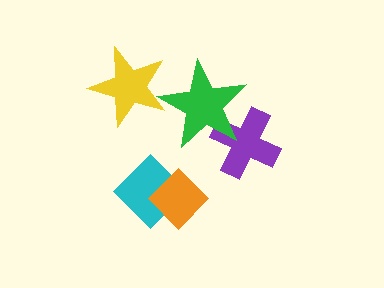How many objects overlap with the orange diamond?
1 object overlaps with the orange diamond.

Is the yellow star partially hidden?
Yes, it is partially covered by another shape.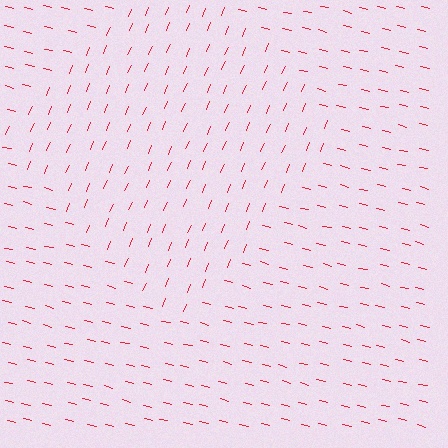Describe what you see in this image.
The image is filled with small red line segments. A diamond region in the image has lines oriented differently from the surrounding lines, creating a visible texture boundary.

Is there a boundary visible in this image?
Yes, there is a texture boundary formed by a change in line orientation.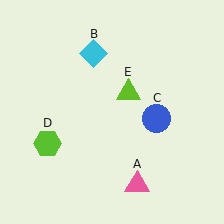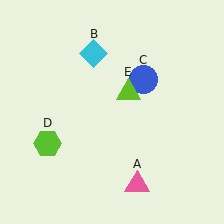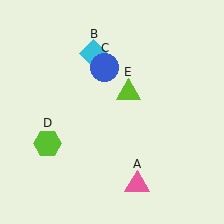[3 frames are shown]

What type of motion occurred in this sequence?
The blue circle (object C) rotated counterclockwise around the center of the scene.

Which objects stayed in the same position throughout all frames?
Pink triangle (object A) and cyan diamond (object B) and lime hexagon (object D) and lime triangle (object E) remained stationary.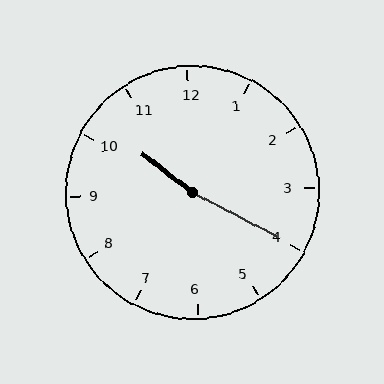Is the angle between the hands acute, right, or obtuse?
It is obtuse.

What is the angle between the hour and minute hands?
Approximately 170 degrees.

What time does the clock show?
10:20.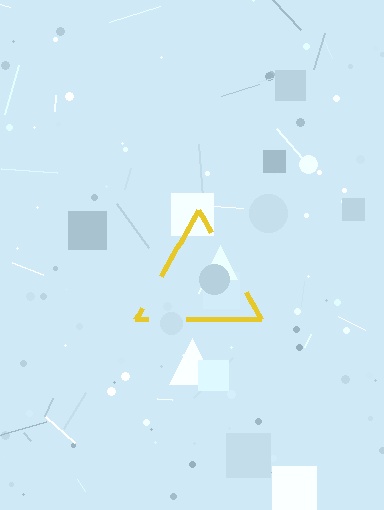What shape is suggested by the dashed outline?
The dashed outline suggests a triangle.